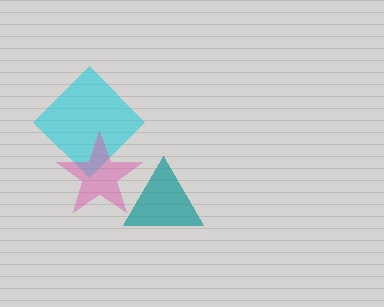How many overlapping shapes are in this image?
There are 3 overlapping shapes in the image.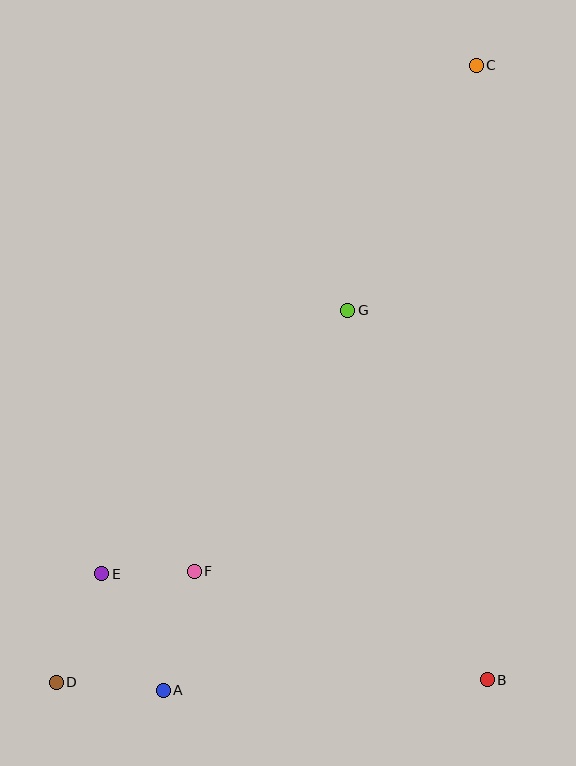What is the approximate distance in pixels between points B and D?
The distance between B and D is approximately 431 pixels.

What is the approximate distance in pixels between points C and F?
The distance between C and F is approximately 579 pixels.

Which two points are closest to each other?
Points E and F are closest to each other.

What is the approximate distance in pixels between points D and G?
The distance between D and G is approximately 473 pixels.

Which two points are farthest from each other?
Points C and D are farthest from each other.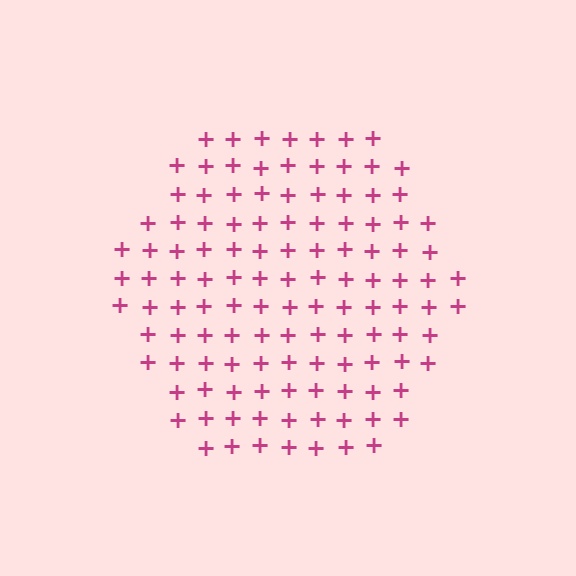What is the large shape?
The large shape is a hexagon.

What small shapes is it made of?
It is made of small plus signs.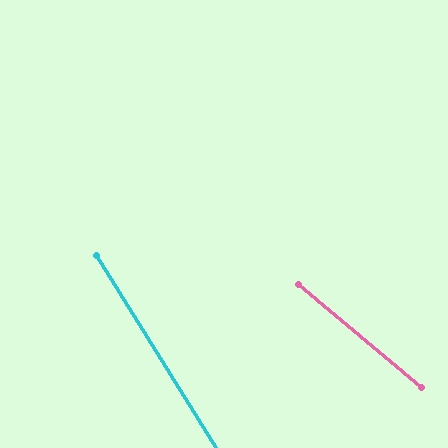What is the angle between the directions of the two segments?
Approximately 18 degrees.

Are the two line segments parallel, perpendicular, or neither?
Neither parallel nor perpendicular — they differ by about 18°.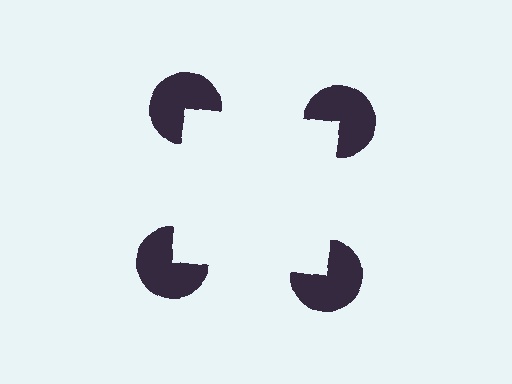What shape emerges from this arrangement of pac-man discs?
An illusory square — its edges are inferred from the aligned wedge cuts in the pac-man discs, not physically drawn.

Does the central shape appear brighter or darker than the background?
It typically appears slightly brighter than the background, even though no actual brightness change is drawn.